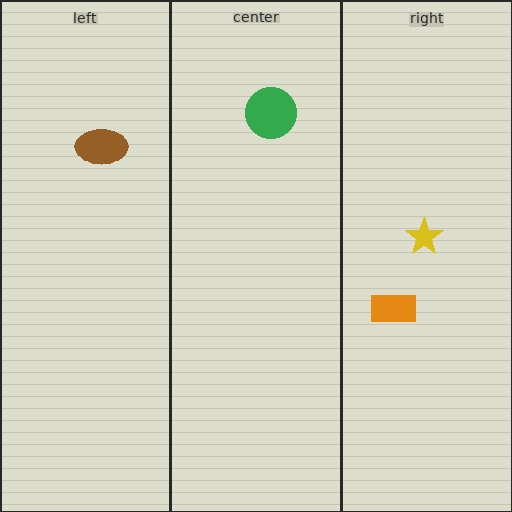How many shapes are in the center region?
1.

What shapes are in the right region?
The orange rectangle, the yellow star.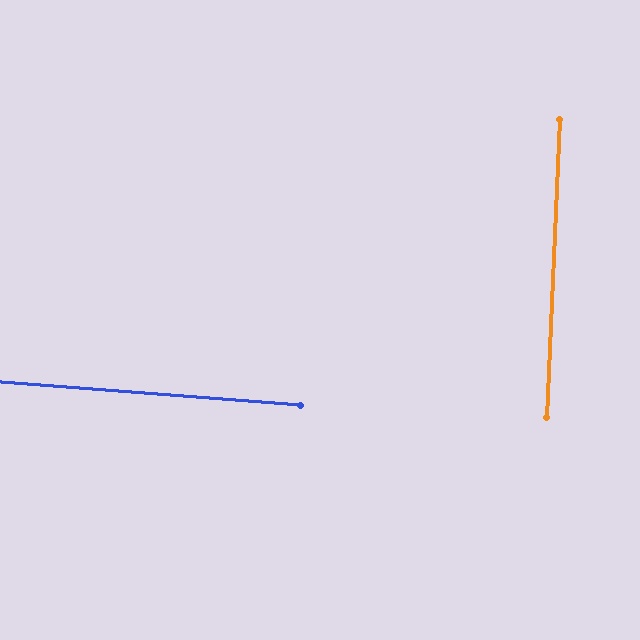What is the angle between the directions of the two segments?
Approximately 88 degrees.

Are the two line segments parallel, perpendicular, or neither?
Perpendicular — they meet at approximately 88°.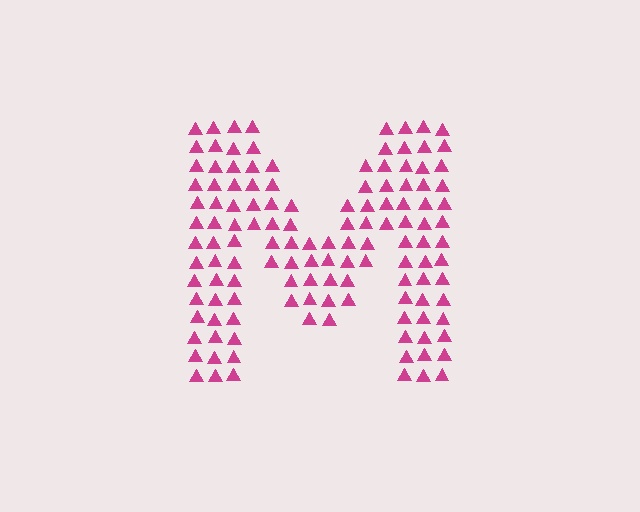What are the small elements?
The small elements are triangles.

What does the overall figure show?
The overall figure shows the letter M.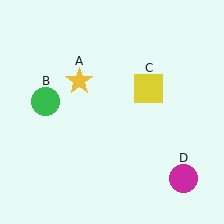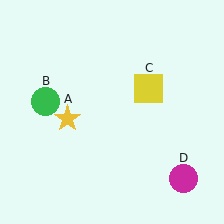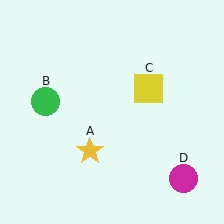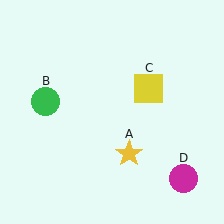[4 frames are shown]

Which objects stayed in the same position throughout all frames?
Green circle (object B) and yellow square (object C) and magenta circle (object D) remained stationary.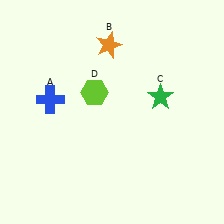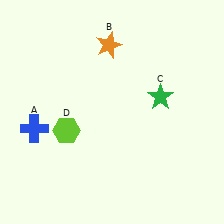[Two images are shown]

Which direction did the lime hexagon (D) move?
The lime hexagon (D) moved down.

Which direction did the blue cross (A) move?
The blue cross (A) moved down.